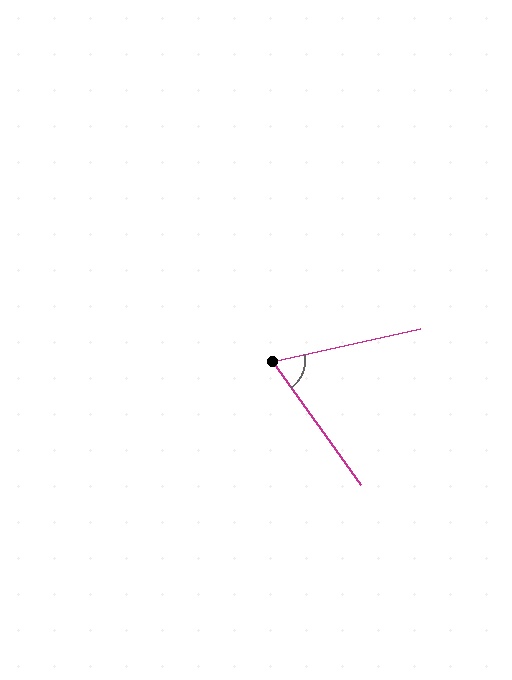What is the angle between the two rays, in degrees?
Approximately 67 degrees.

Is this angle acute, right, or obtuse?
It is acute.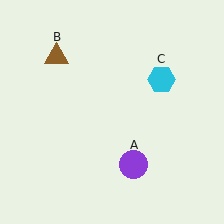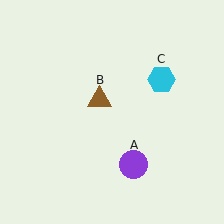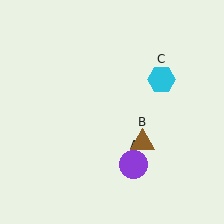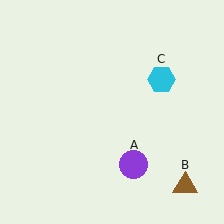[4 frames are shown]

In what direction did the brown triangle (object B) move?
The brown triangle (object B) moved down and to the right.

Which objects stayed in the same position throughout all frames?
Purple circle (object A) and cyan hexagon (object C) remained stationary.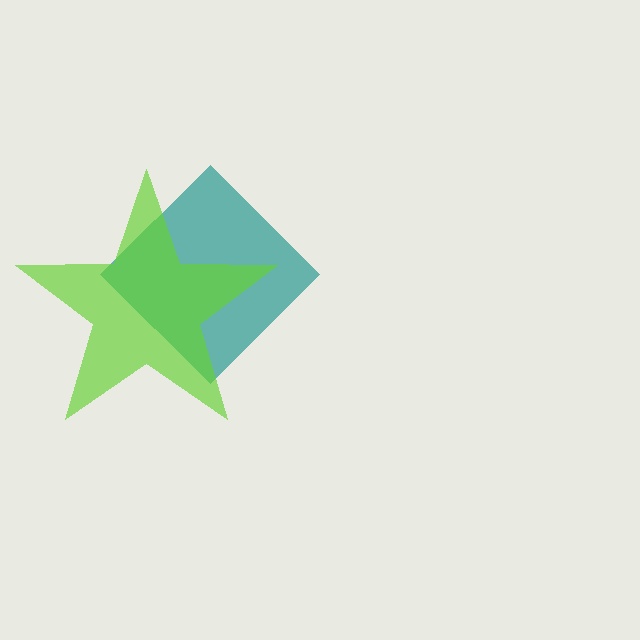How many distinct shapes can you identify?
There are 2 distinct shapes: a teal diamond, a lime star.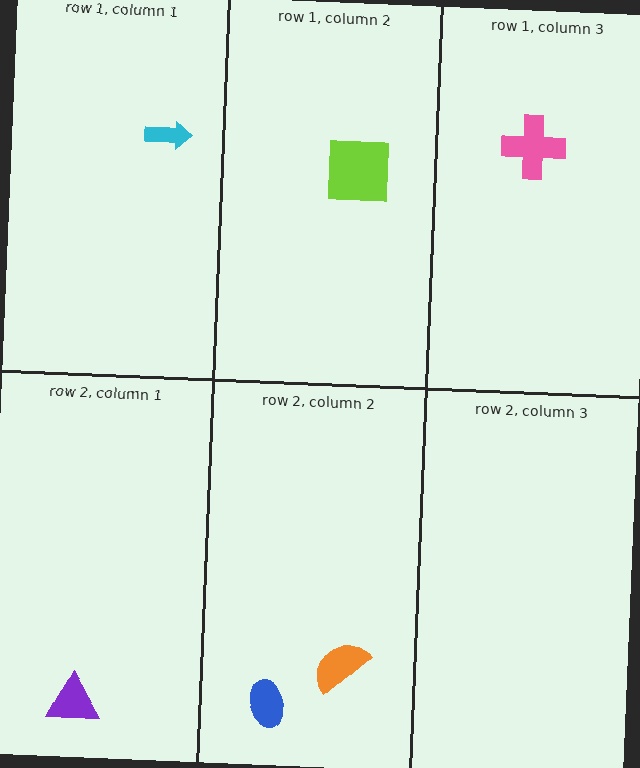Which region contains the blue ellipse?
The row 2, column 2 region.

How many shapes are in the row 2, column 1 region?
1.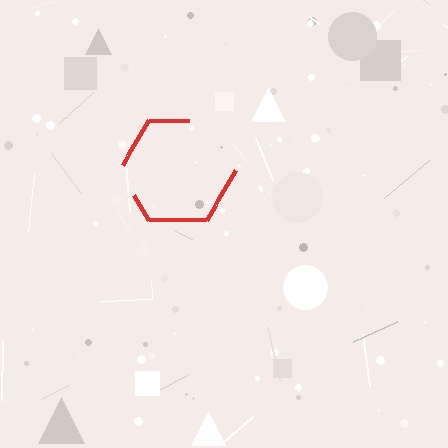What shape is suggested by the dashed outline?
The dashed outline suggests a hexagon.